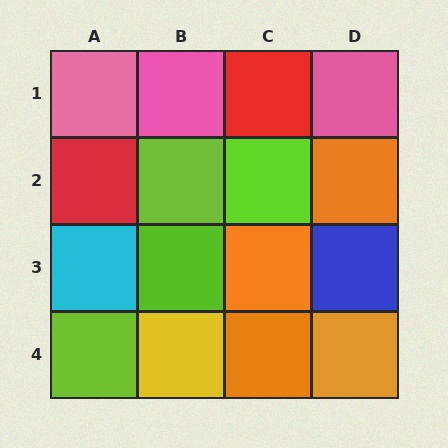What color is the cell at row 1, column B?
Pink.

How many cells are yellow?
1 cell is yellow.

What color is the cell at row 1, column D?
Pink.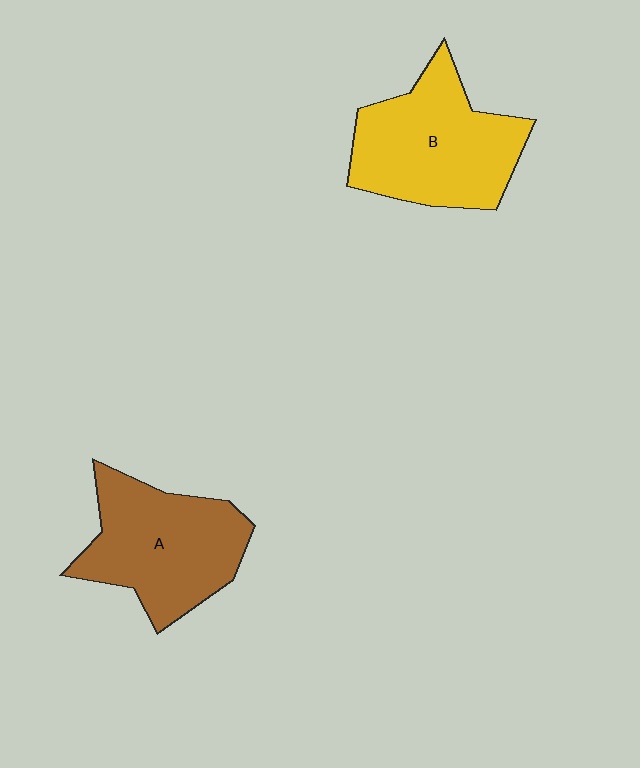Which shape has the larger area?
Shape B (yellow).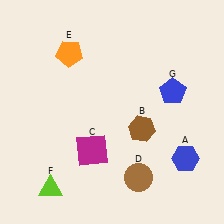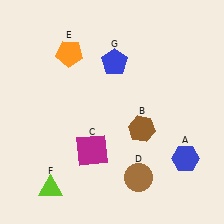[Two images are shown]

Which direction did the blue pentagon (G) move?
The blue pentagon (G) moved left.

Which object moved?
The blue pentagon (G) moved left.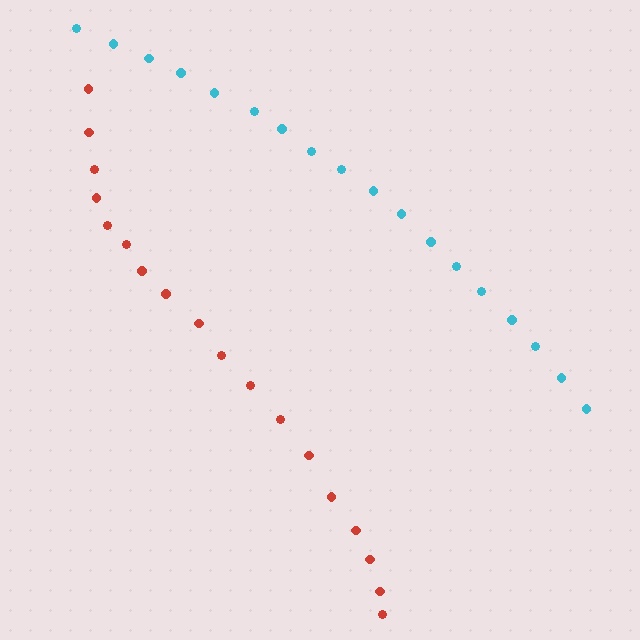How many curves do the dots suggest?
There are 2 distinct paths.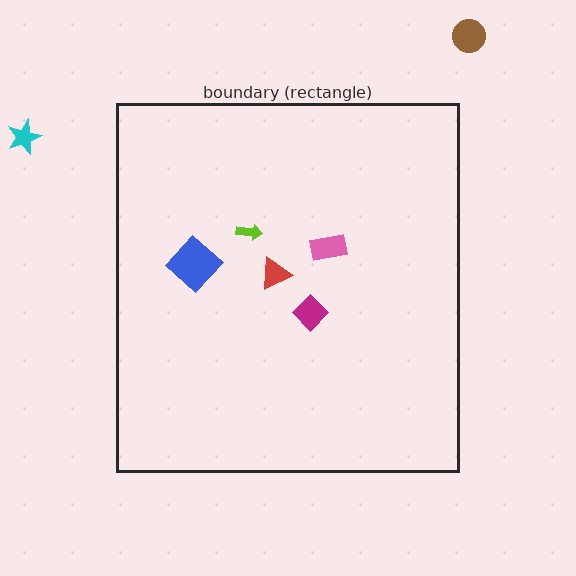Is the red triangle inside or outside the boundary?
Inside.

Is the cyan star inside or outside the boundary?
Outside.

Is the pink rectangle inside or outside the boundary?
Inside.